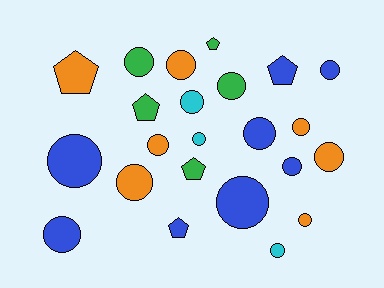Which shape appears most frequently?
Circle, with 17 objects.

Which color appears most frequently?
Blue, with 8 objects.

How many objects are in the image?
There are 23 objects.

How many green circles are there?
There are 2 green circles.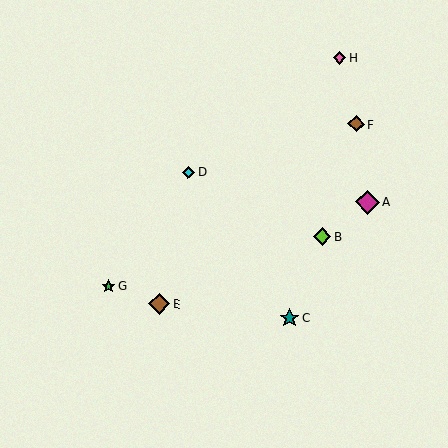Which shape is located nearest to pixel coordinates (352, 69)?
The pink diamond (labeled H) at (340, 58) is nearest to that location.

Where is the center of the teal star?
The center of the teal star is at (289, 318).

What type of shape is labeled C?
Shape C is a teal star.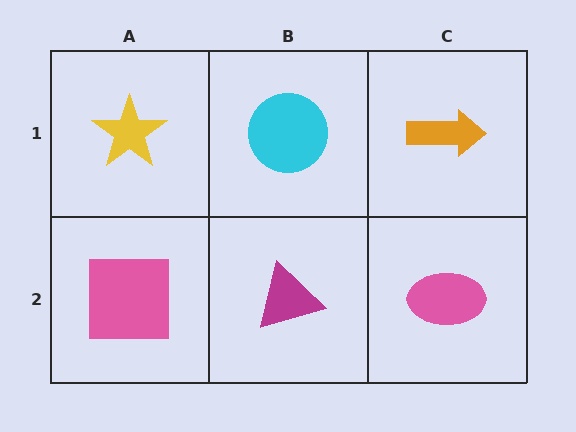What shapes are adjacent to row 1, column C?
A pink ellipse (row 2, column C), a cyan circle (row 1, column B).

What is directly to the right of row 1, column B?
An orange arrow.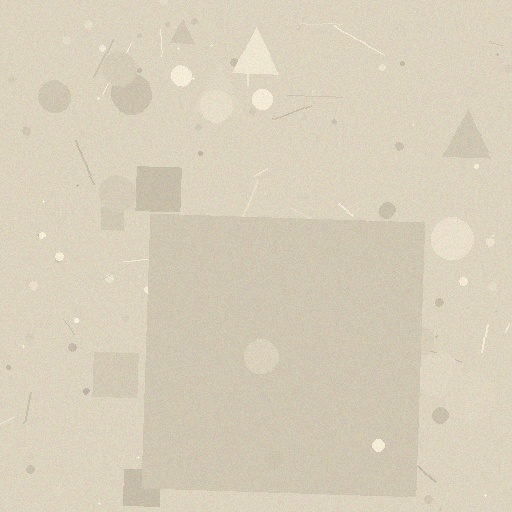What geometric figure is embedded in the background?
A square is embedded in the background.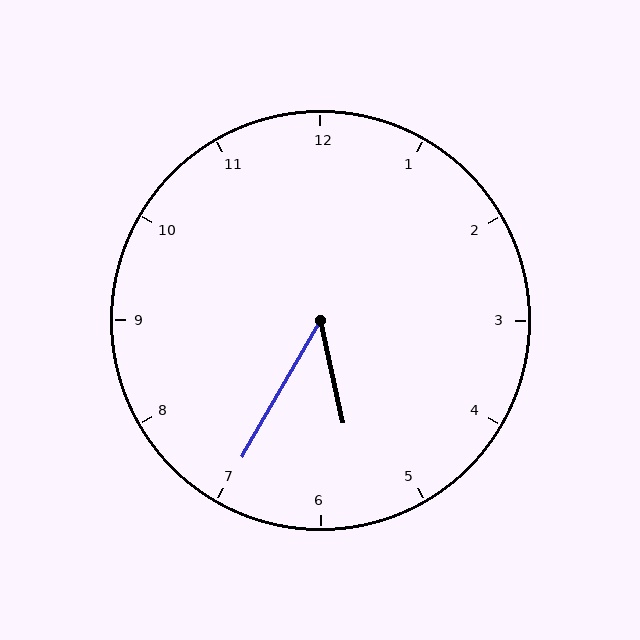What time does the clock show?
5:35.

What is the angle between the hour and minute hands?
Approximately 42 degrees.